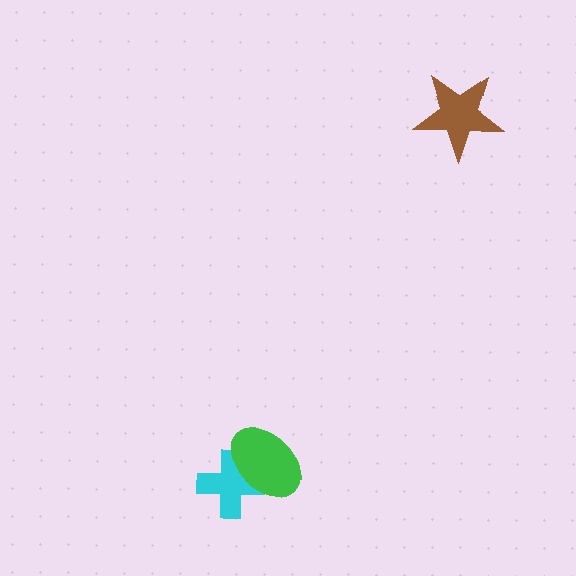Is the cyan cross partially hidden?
Yes, it is partially covered by another shape.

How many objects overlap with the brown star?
0 objects overlap with the brown star.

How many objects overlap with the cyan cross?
1 object overlaps with the cyan cross.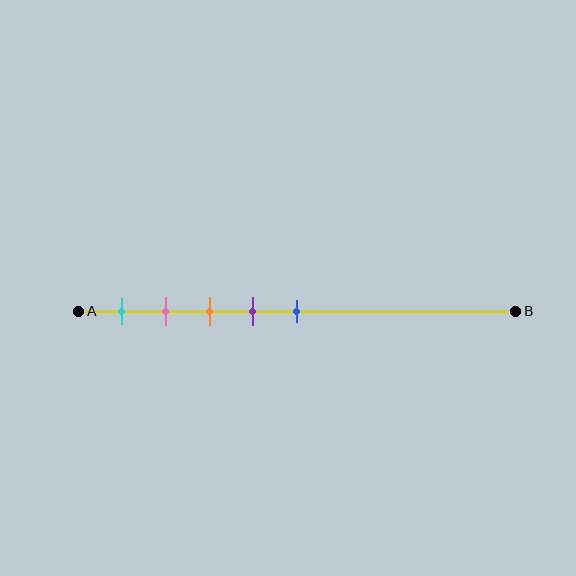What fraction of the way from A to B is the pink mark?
The pink mark is approximately 20% (0.2) of the way from A to B.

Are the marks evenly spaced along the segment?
Yes, the marks are approximately evenly spaced.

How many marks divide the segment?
There are 5 marks dividing the segment.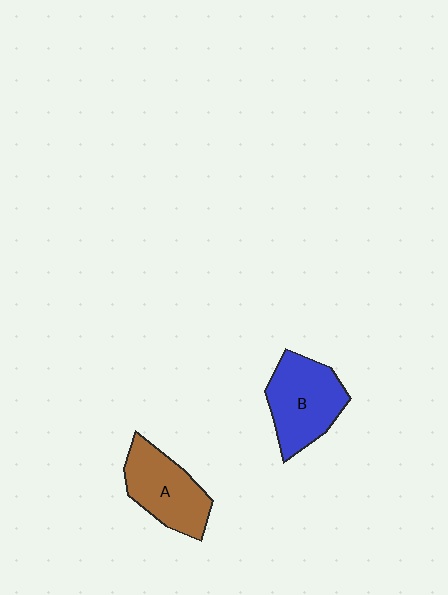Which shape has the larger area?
Shape B (blue).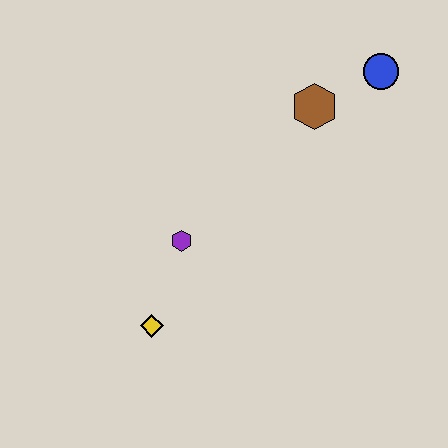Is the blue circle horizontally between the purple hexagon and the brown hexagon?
No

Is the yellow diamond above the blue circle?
No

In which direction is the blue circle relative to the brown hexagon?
The blue circle is to the right of the brown hexagon.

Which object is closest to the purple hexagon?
The yellow diamond is closest to the purple hexagon.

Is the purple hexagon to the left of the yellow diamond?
No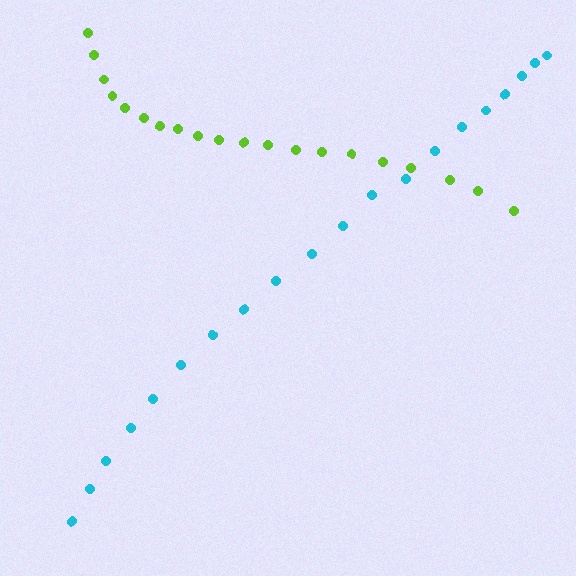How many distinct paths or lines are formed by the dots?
There are 2 distinct paths.